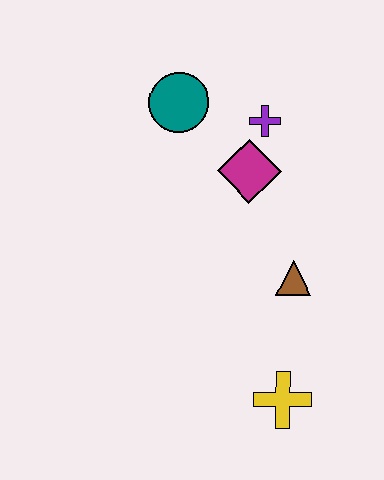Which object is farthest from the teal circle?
The yellow cross is farthest from the teal circle.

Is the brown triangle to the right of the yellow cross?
Yes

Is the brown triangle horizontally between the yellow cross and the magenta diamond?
No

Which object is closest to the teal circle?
The purple cross is closest to the teal circle.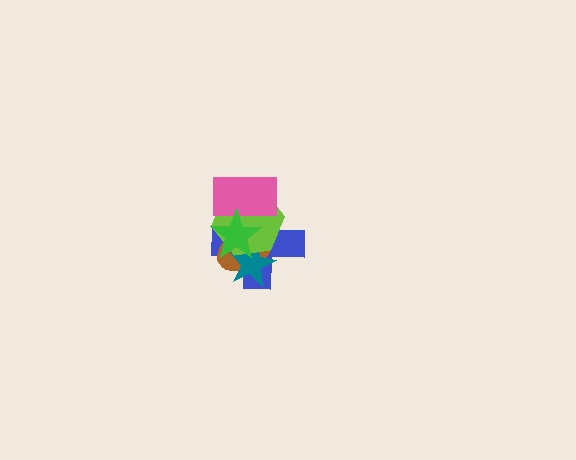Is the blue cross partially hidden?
Yes, it is partially covered by another shape.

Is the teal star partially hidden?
Yes, it is partially covered by another shape.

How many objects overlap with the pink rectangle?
4 objects overlap with the pink rectangle.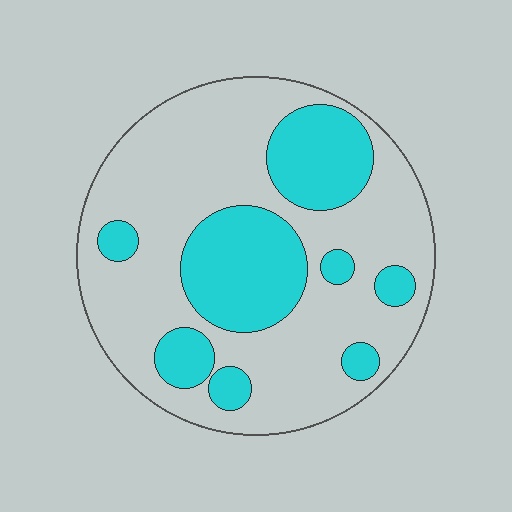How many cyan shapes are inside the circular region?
8.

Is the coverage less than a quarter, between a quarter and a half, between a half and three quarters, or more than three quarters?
Between a quarter and a half.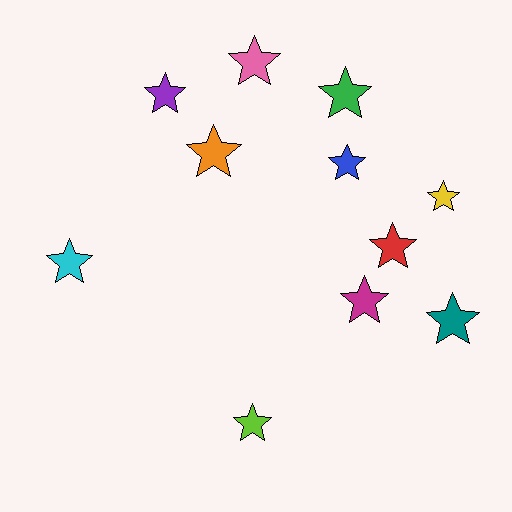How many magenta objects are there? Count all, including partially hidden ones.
There is 1 magenta object.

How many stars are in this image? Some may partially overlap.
There are 11 stars.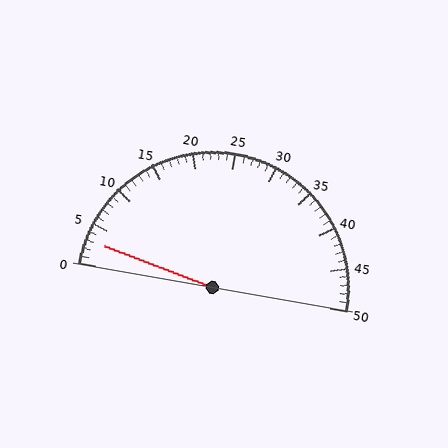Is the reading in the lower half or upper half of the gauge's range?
The reading is in the lower half of the range (0 to 50).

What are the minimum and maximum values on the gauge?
The gauge ranges from 0 to 50.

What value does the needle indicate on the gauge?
The needle indicates approximately 3.